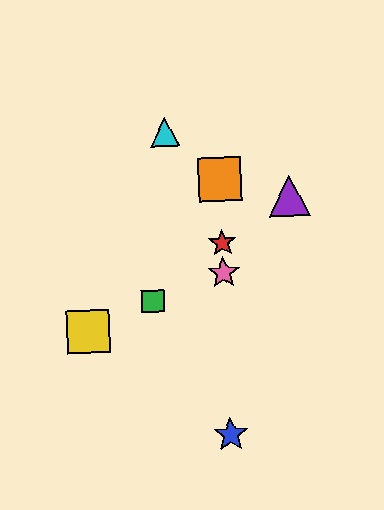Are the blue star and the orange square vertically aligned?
Yes, both are at x≈231.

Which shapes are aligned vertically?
The red star, the blue star, the orange square, the pink star are aligned vertically.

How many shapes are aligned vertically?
4 shapes (the red star, the blue star, the orange square, the pink star) are aligned vertically.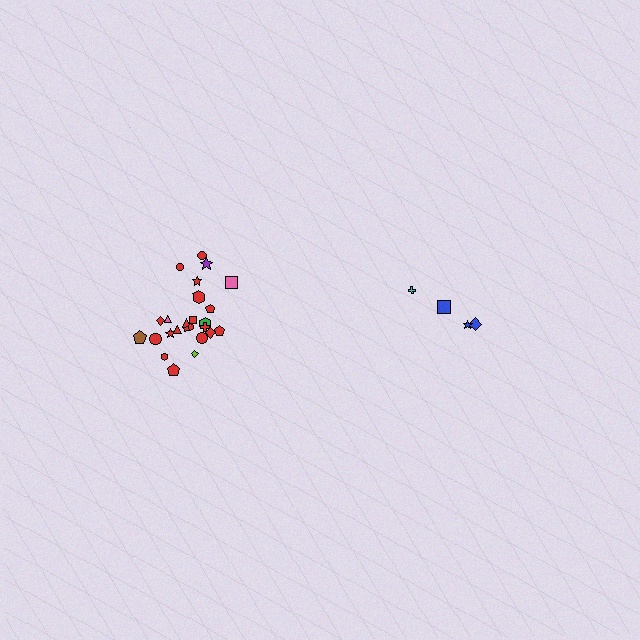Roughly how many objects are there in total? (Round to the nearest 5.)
Roughly 30 objects in total.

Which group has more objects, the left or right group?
The left group.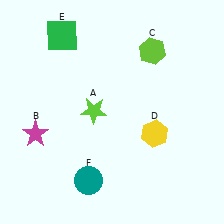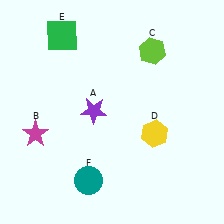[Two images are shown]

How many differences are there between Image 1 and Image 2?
There is 1 difference between the two images.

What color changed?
The star (A) changed from lime in Image 1 to purple in Image 2.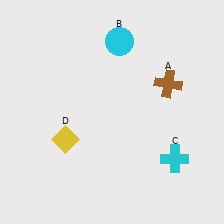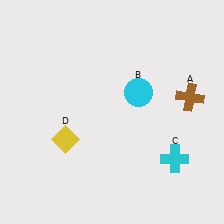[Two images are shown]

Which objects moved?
The objects that moved are: the brown cross (A), the cyan circle (B).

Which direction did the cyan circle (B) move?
The cyan circle (B) moved down.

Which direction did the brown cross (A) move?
The brown cross (A) moved right.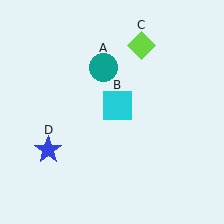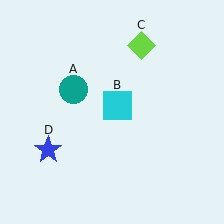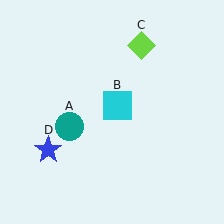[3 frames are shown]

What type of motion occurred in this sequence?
The teal circle (object A) rotated counterclockwise around the center of the scene.